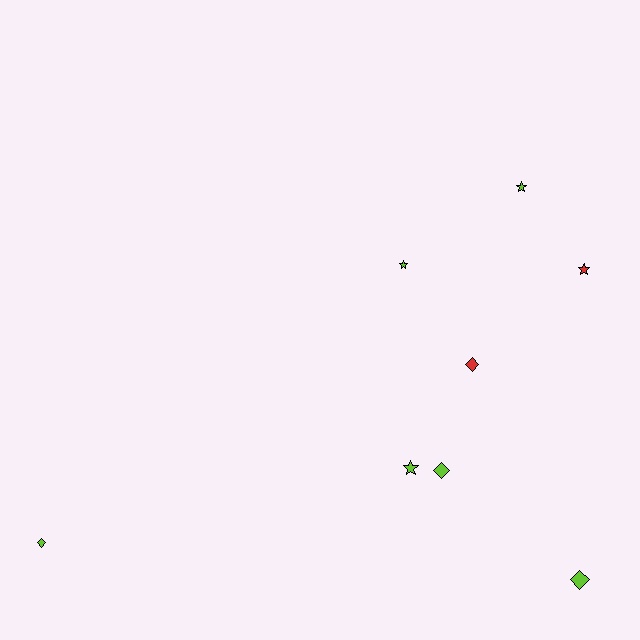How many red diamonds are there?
There is 1 red diamond.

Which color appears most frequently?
Lime, with 6 objects.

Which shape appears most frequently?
Star, with 4 objects.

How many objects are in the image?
There are 8 objects.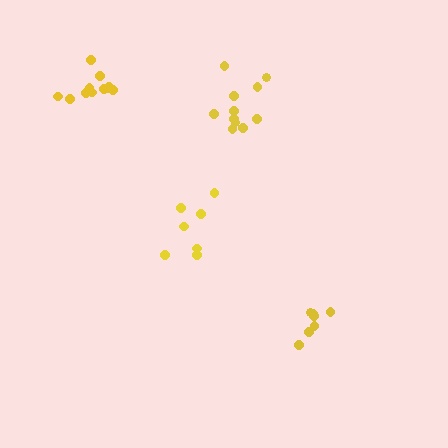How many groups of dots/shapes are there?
There are 4 groups.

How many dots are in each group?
Group 1: 11 dots, Group 2: 7 dots, Group 3: 7 dots, Group 4: 11 dots (36 total).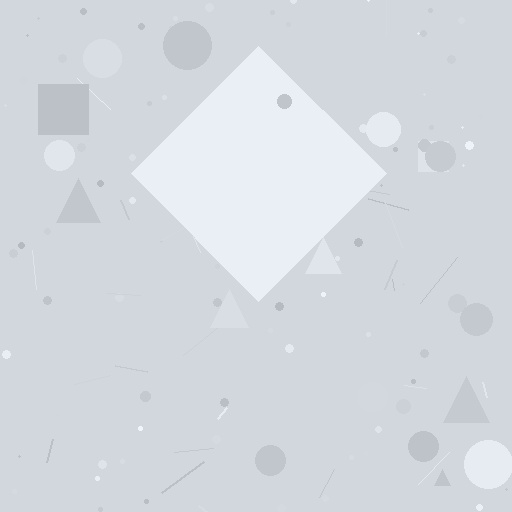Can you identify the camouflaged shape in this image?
The camouflaged shape is a diamond.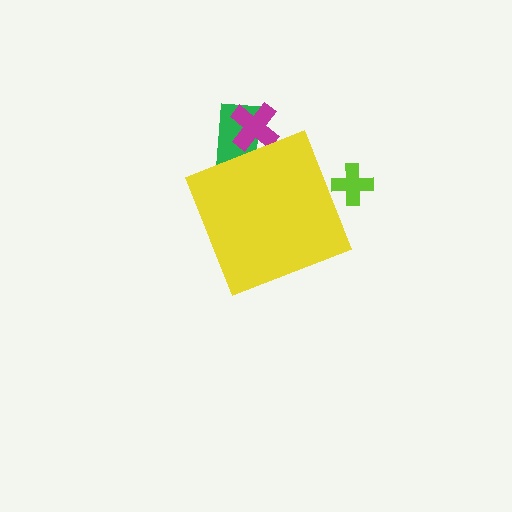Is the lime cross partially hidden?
Yes, the lime cross is partially hidden behind the yellow diamond.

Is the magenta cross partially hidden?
Yes, the magenta cross is partially hidden behind the yellow diamond.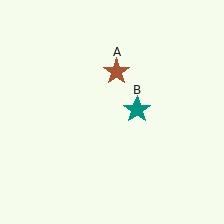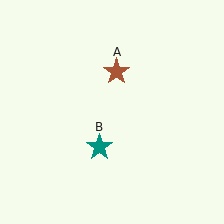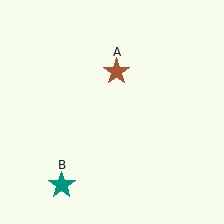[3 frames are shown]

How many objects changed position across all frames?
1 object changed position: teal star (object B).